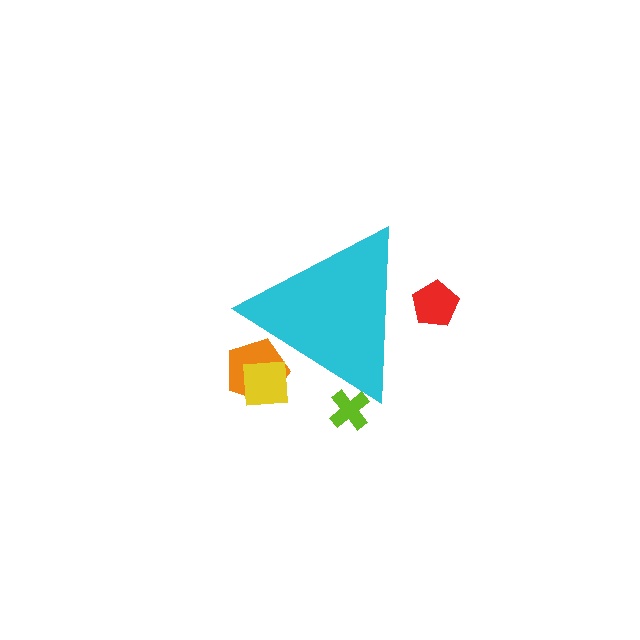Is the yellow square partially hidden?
Yes, the yellow square is partially hidden behind the cyan triangle.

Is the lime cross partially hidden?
Yes, the lime cross is partially hidden behind the cyan triangle.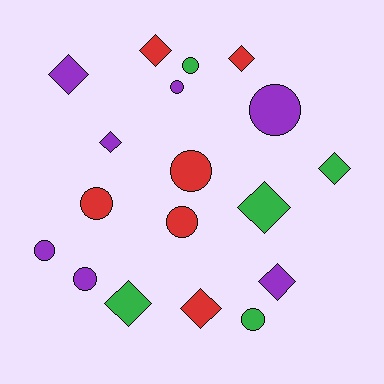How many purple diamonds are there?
There are 3 purple diamonds.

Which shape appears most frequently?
Diamond, with 9 objects.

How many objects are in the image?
There are 18 objects.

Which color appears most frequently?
Purple, with 7 objects.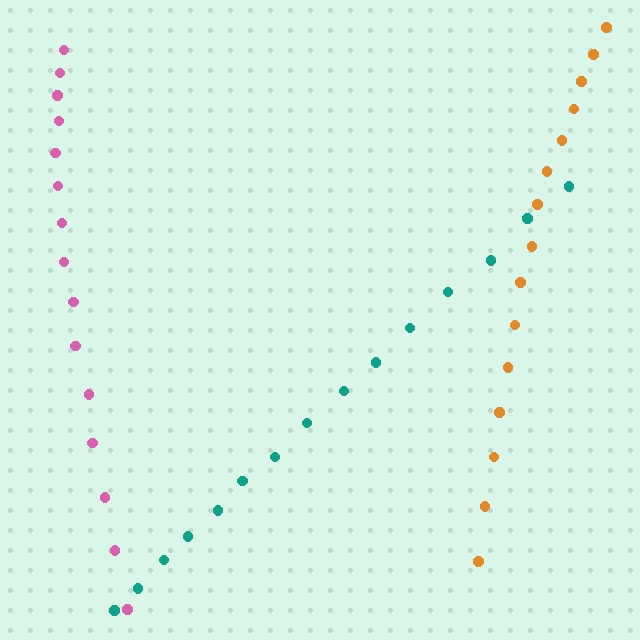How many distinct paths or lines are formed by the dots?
There are 3 distinct paths.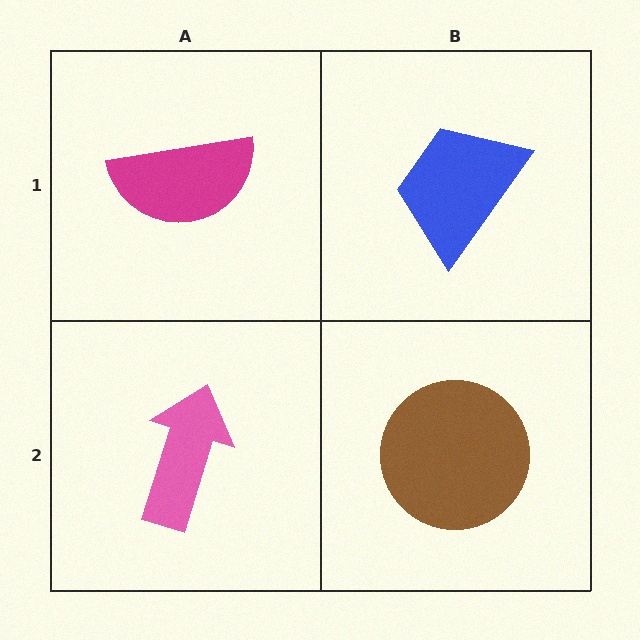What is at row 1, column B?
A blue trapezoid.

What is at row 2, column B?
A brown circle.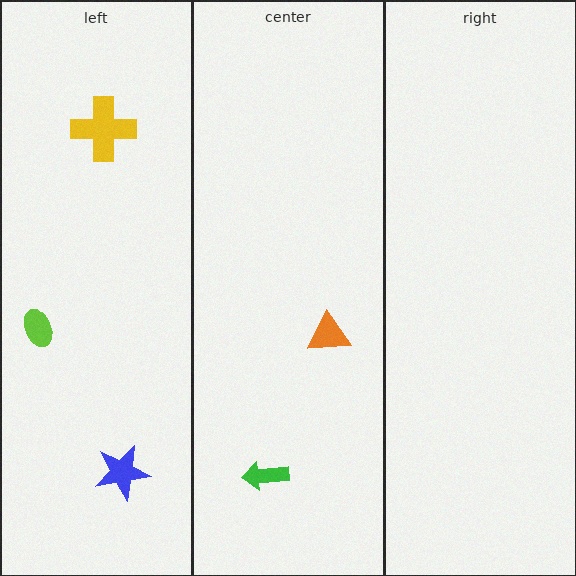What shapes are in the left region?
The yellow cross, the blue star, the lime ellipse.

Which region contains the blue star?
The left region.